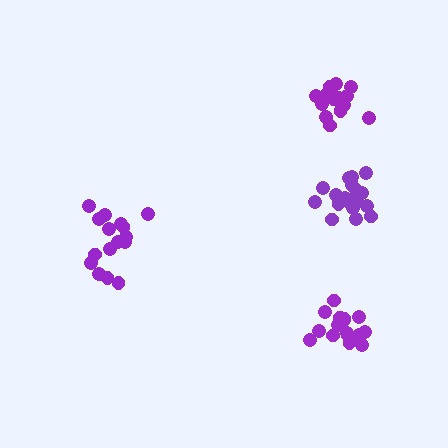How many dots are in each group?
Group 1: 16 dots, Group 2: 16 dots, Group 3: 17 dots, Group 4: 20 dots (69 total).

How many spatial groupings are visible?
There are 4 spatial groupings.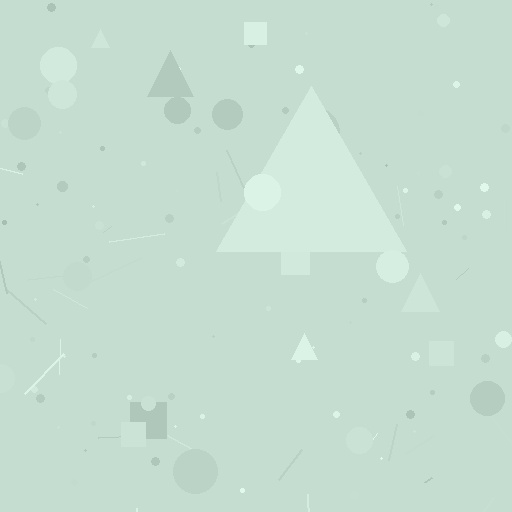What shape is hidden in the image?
A triangle is hidden in the image.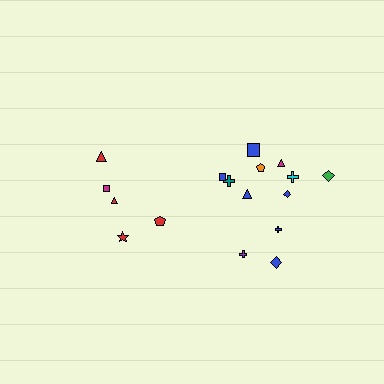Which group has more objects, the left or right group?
The right group.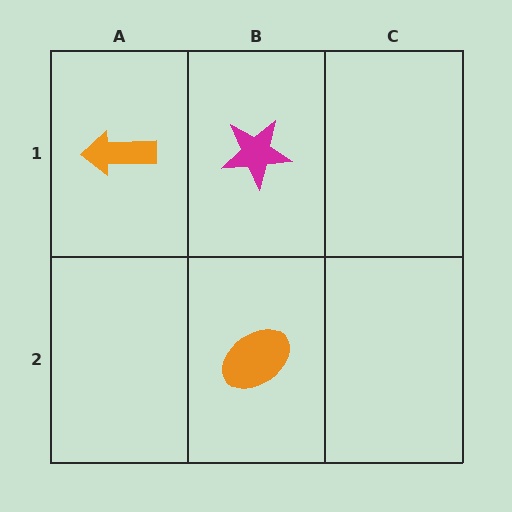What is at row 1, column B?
A magenta star.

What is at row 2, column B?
An orange ellipse.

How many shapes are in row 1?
2 shapes.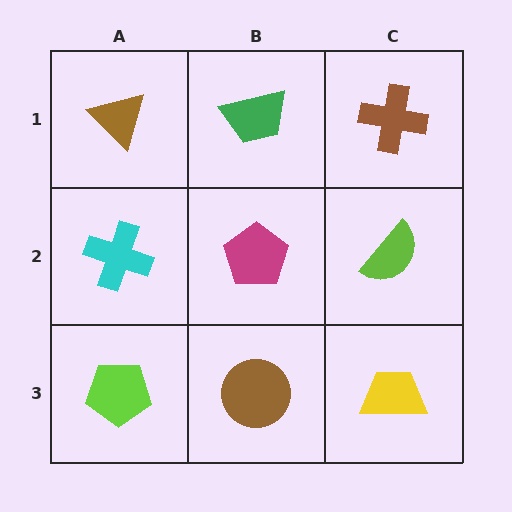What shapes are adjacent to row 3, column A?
A cyan cross (row 2, column A), a brown circle (row 3, column B).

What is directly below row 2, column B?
A brown circle.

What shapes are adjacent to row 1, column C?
A lime semicircle (row 2, column C), a green trapezoid (row 1, column B).